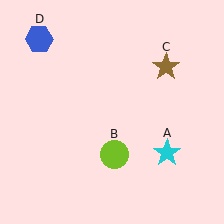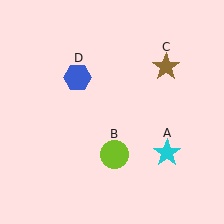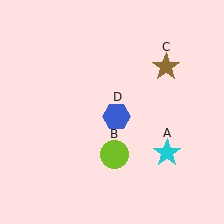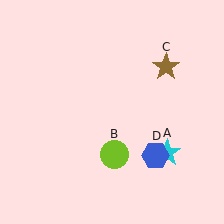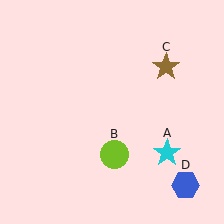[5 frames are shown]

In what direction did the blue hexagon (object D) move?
The blue hexagon (object D) moved down and to the right.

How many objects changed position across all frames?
1 object changed position: blue hexagon (object D).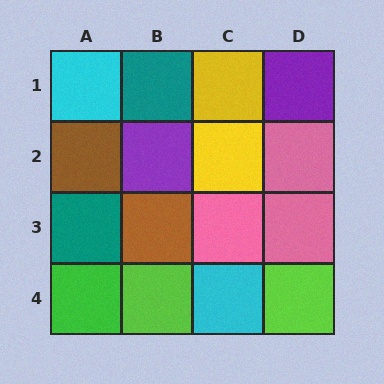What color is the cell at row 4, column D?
Lime.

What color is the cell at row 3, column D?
Pink.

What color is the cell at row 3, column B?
Brown.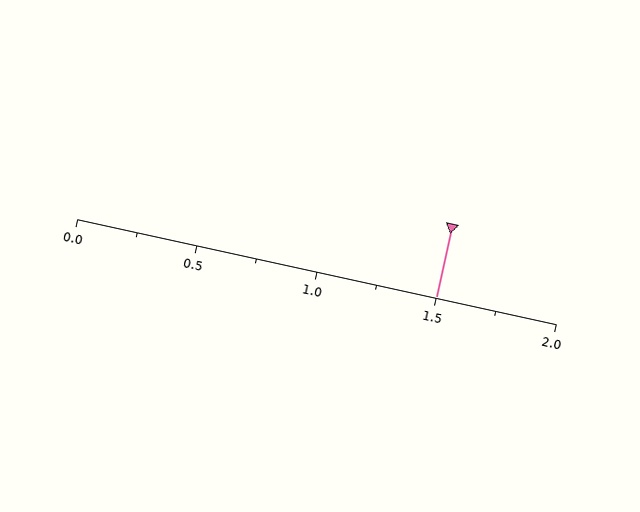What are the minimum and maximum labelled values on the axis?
The axis runs from 0.0 to 2.0.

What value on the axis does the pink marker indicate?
The marker indicates approximately 1.5.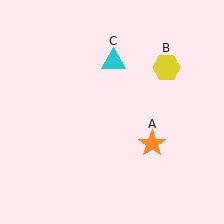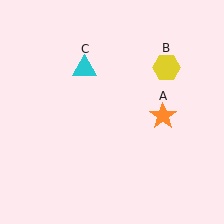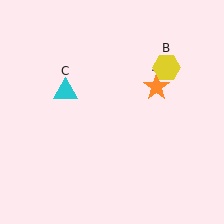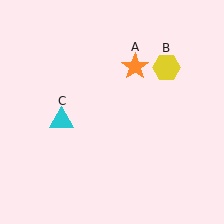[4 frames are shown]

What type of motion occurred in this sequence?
The orange star (object A), cyan triangle (object C) rotated counterclockwise around the center of the scene.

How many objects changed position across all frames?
2 objects changed position: orange star (object A), cyan triangle (object C).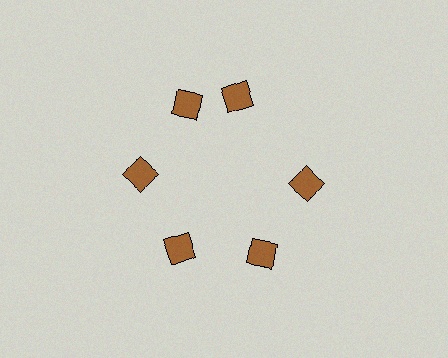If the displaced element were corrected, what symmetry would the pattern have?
It would have 6-fold rotational symmetry — the pattern would map onto itself every 60 degrees.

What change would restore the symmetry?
The symmetry would be restored by rotating it back into even spacing with its neighbors so that all 6 diamonds sit at equal angles and equal distance from the center.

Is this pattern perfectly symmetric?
No. The 6 brown diamonds are arranged in a ring, but one element near the 1 o'clock position is rotated out of alignment along the ring, breaking the 6-fold rotational symmetry.